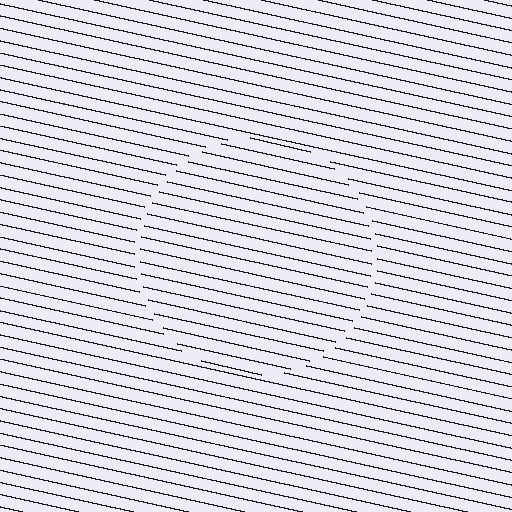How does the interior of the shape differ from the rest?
The interior of the shape contains the same grating, shifted by half a period — the contour is defined by the phase discontinuity where line-ends from the inner and outer gratings abut.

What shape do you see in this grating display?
An illusory circle. The interior of the shape contains the same grating, shifted by half a period — the contour is defined by the phase discontinuity where line-ends from the inner and outer gratings abut.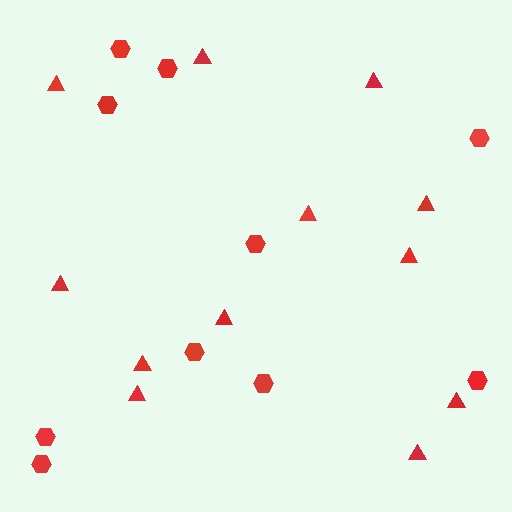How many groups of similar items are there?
There are 2 groups: one group of hexagons (10) and one group of triangles (12).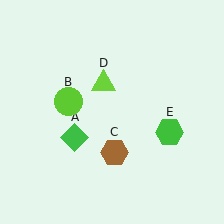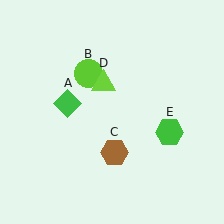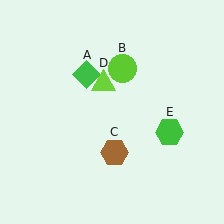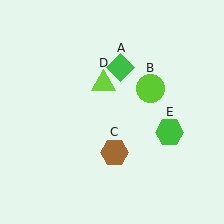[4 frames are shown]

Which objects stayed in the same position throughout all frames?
Brown hexagon (object C) and lime triangle (object D) and green hexagon (object E) remained stationary.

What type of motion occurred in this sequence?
The green diamond (object A), lime circle (object B) rotated clockwise around the center of the scene.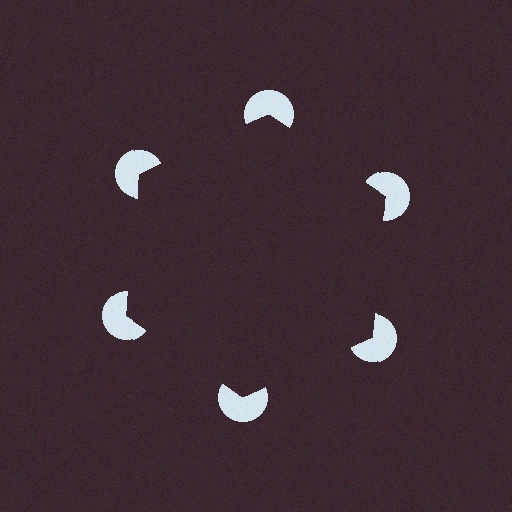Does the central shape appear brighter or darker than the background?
It typically appears slightly darker than the background, even though no actual brightness change is drawn.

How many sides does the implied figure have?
6 sides.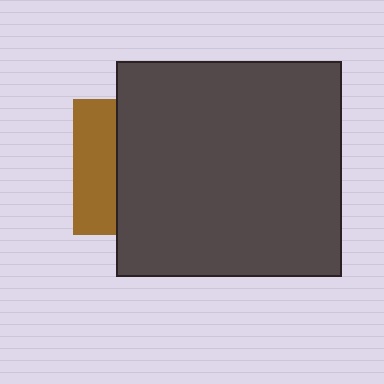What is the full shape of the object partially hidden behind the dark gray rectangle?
The partially hidden object is a brown square.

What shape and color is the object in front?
The object in front is a dark gray rectangle.